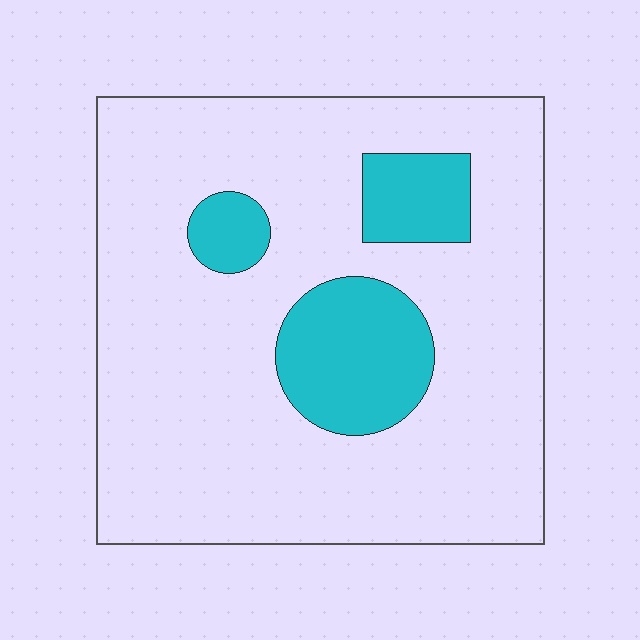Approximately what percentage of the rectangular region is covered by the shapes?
Approximately 20%.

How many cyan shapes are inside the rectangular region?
3.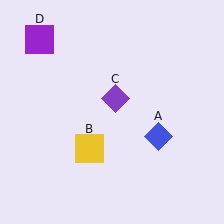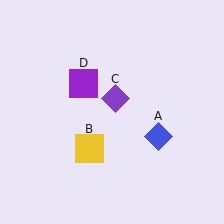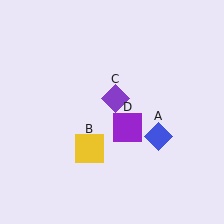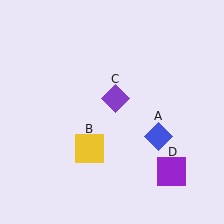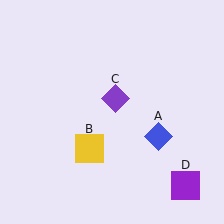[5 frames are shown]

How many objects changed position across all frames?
1 object changed position: purple square (object D).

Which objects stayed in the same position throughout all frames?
Blue diamond (object A) and yellow square (object B) and purple diamond (object C) remained stationary.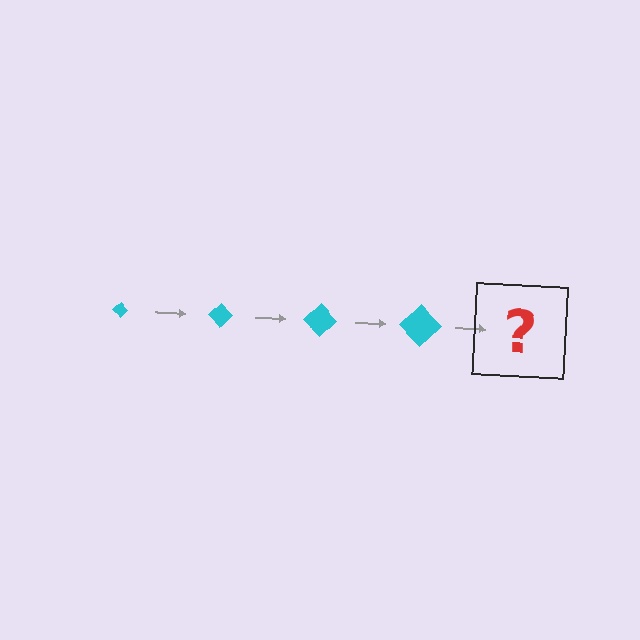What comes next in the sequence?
The next element should be a cyan diamond, larger than the previous one.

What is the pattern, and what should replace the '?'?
The pattern is that the diamond gets progressively larger each step. The '?' should be a cyan diamond, larger than the previous one.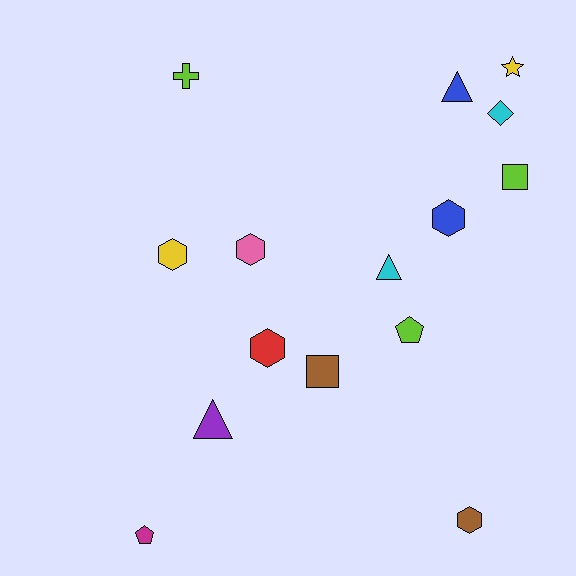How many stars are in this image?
There is 1 star.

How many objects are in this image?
There are 15 objects.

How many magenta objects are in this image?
There is 1 magenta object.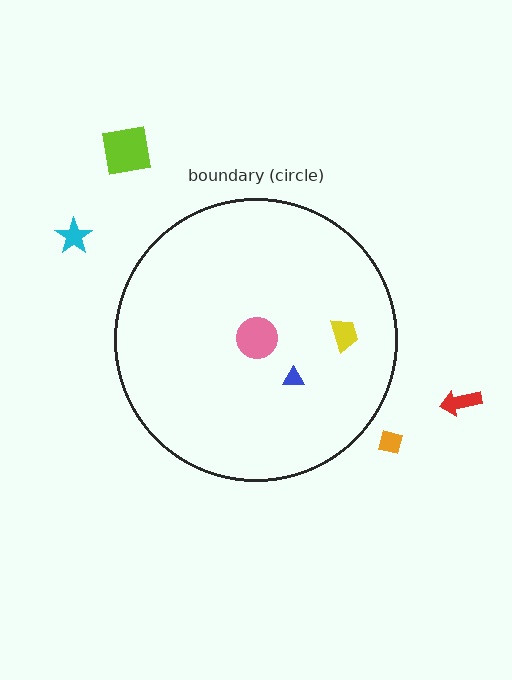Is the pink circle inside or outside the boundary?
Inside.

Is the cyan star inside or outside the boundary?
Outside.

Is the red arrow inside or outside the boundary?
Outside.